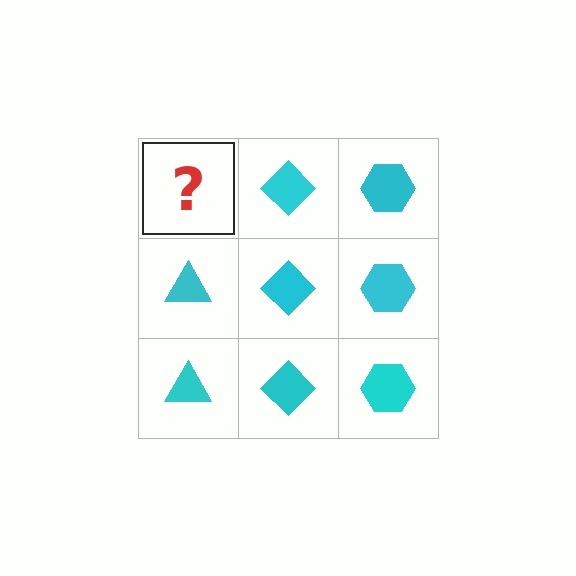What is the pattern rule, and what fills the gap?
The rule is that each column has a consistent shape. The gap should be filled with a cyan triangle.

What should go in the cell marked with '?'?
The missing cell should contain a cyan triangle.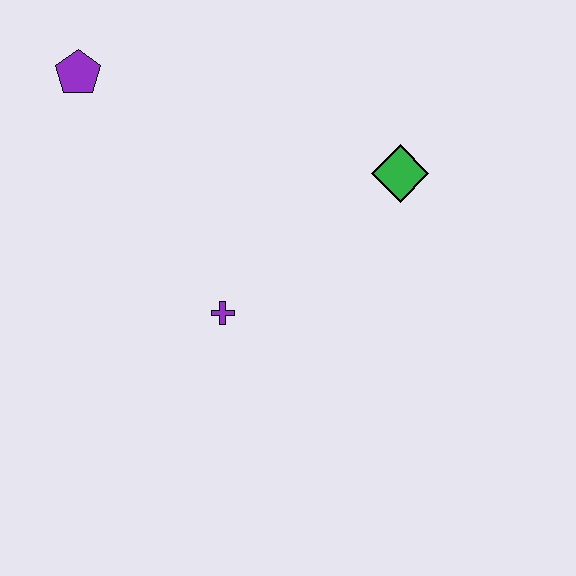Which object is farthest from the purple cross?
The purple pentagon is farthest from the purple cross.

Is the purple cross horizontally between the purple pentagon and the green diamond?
Yes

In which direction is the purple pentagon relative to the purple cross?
The purple pentagon is above the purple cross.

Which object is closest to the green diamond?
The purple cross is closest to the green diamond.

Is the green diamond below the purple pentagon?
Yes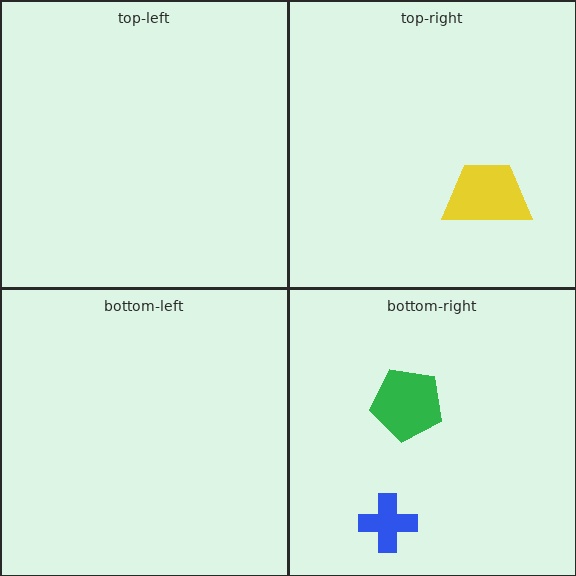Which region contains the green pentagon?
The bottom-right region.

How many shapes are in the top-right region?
1.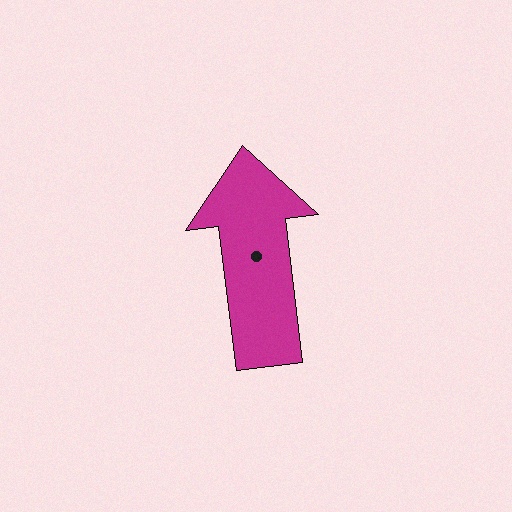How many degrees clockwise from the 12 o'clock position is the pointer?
Approximately 353 degrees.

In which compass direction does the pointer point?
North.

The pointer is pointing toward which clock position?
Roughly 12 o'clock.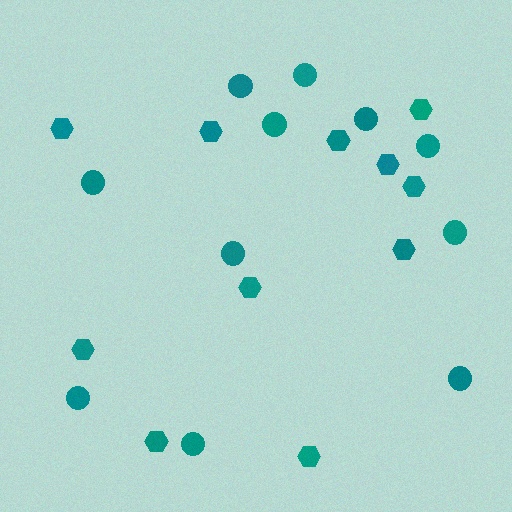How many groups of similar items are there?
There are 2 groups: one group of hexagons (11) and one group of circles (11).